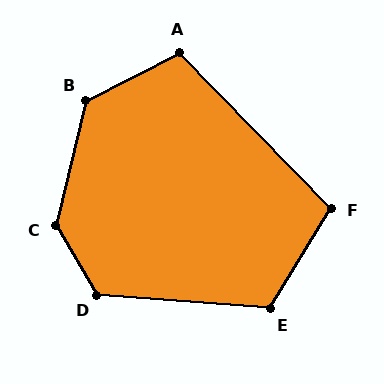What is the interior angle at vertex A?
Approximately 107 degrees (obtuse).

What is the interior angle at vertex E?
Approximately 117 degrees (obtuse).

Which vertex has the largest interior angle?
C, at approximately 136 degrees.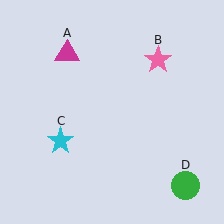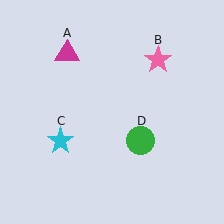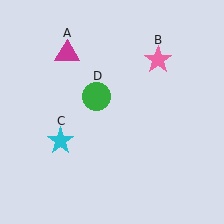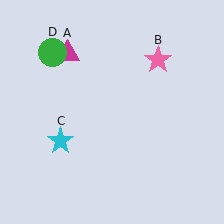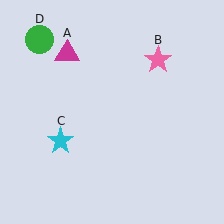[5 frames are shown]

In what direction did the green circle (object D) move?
The green circle (object D) moved up and to the left.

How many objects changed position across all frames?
1 object changed position: green circle (object D).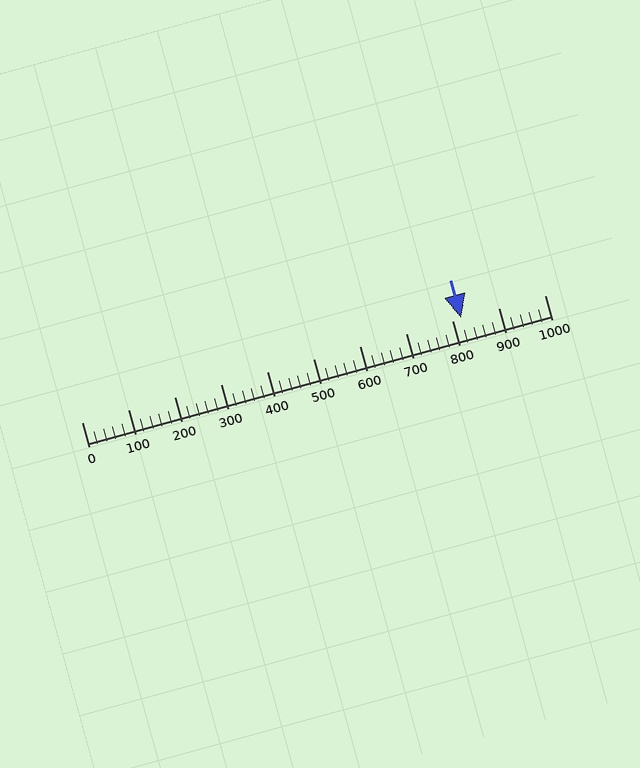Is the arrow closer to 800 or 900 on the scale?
The arrow is closer to 800.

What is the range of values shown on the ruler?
The ruler shows values from 0 to 1000.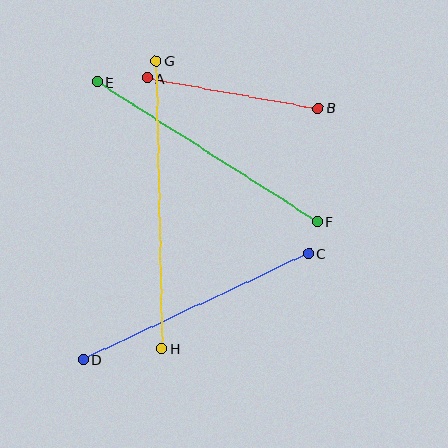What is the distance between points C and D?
The distance is approximately 249 pixels.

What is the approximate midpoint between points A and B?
The midpoint is at approximately (233, 93) pixels.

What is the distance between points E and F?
The distance is approximately 261 pixels.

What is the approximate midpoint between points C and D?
The midpoint is at approximately (196, 307) pixels.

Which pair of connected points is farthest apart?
Points G and H are farthest apart.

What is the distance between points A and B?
The distance is approximately 174 pixels.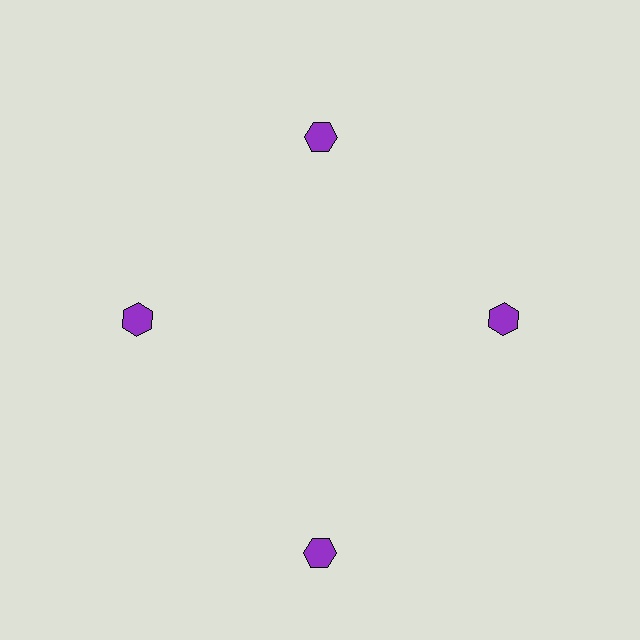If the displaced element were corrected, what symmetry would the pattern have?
It would have 4-fold rotational symmetry — the pattern would map onto itself every 90 degrees.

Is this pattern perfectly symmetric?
No. The 4 purple hexagons are arranged in a ring, but one element near the 6 o'clock position is pushed outward from the center, breaking the 4-fold rotational symmetry.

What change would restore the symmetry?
The symmetry would be restored by moving it inward, back onto the ring so that all 4 hexagons sit at equal angles and equal distance from the center.